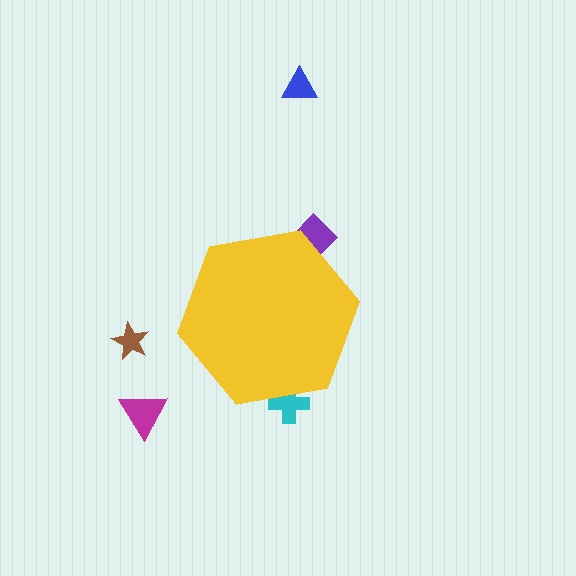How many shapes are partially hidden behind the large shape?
2 shapes are partially hidden.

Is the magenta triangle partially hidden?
No, the magenta triangle is fully visible.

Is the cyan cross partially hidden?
Yes, the cyan cross is partially hidden behind the yellow hexagon.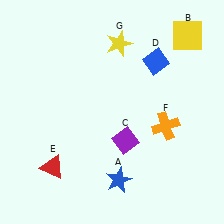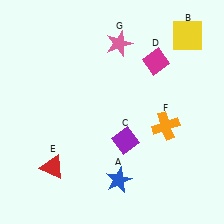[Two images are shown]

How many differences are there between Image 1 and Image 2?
There are 2 differences between the two images.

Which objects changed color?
D changed from blue to magenta. G changed from yellow to pink.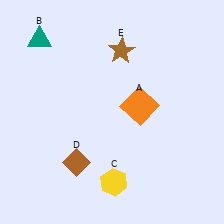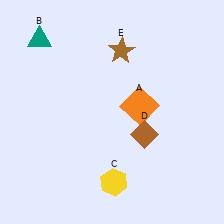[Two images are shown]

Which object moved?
The brown diamond (D) moved right.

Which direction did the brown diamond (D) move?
The brown diamond (D) moved right.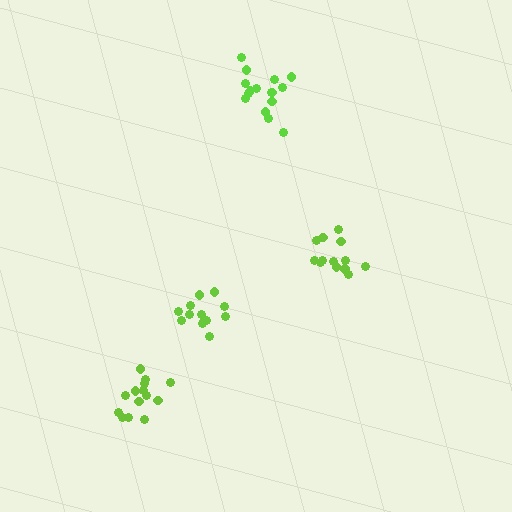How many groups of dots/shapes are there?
There are 4 groups.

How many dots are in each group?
Group 1: 13 dots, Group 2: 14 dots, Group 3: 16 dots, Group 4: 13 dots (56 total).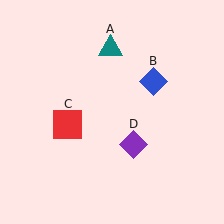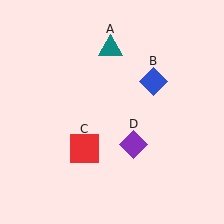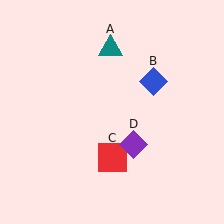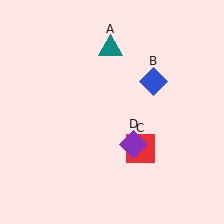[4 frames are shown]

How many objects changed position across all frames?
1 object changed position: red square (object C).